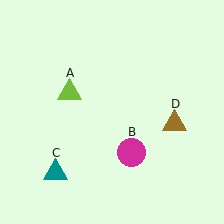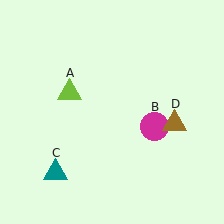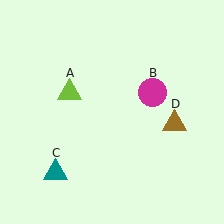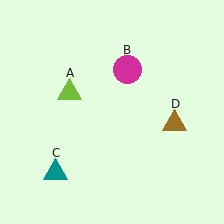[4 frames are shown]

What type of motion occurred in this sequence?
The magenta circle (object B) rotated counterclockwise around the center of the scene.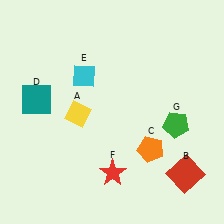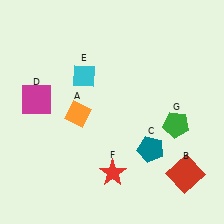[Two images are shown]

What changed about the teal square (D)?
In Image 1, D is teal. In Image 2, it changed to magenta.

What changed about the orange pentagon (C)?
In Image 1, C is orange. In Image 2, it changed to teal.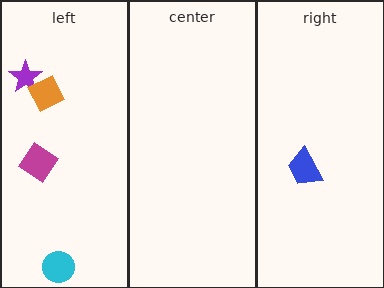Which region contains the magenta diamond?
The left region.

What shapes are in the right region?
The blue trapezoid.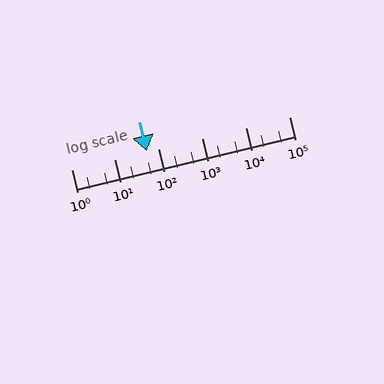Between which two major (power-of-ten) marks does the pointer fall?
The pointer is between 10 and 100.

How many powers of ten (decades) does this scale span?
The scale spans 5 decades, from 1 to 100000.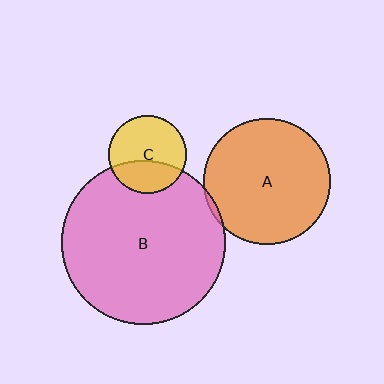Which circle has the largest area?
Circle B (pink).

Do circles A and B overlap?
Yes.